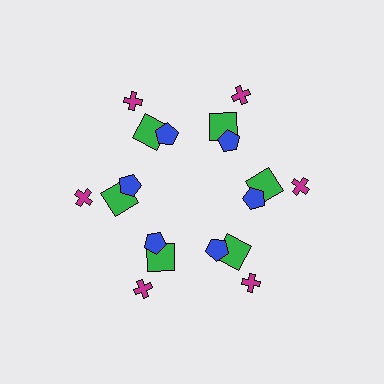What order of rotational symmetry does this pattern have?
This pattern has 6-fold rotational symmetry.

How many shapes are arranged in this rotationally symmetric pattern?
There are 18 shapes, arranged in 6 groups of 3.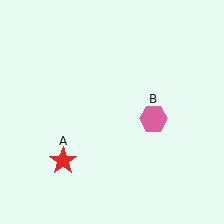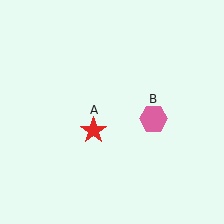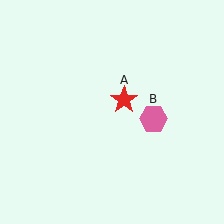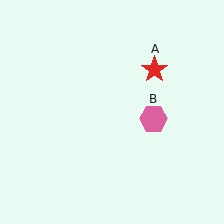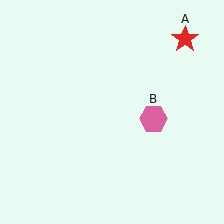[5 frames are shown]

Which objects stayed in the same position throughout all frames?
Pink hexagon (object B) remained stationary.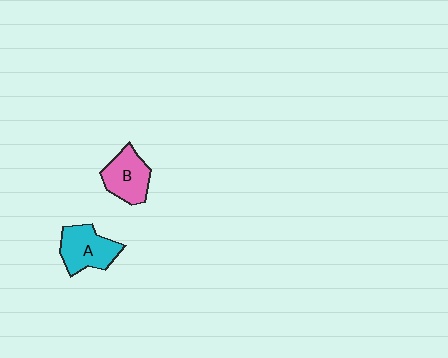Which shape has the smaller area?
Shape B (pink).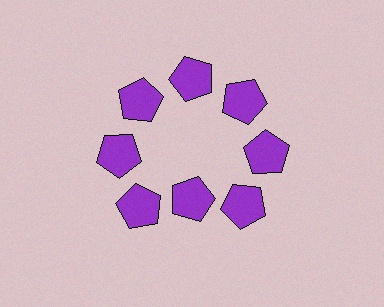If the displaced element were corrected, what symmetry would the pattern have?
It would have 8-fold rotational symmetry — the pattern would map onto itself every 45 degrees.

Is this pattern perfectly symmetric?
No. The 8 purple pentagons are arranged in a ring, but one element near the 6 o'clock position is pulled inward toward the center, breaking the 8-fold rotational symmetry.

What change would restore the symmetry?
The symmetry would be restored by moving it outward, back onto the ring so that all 8 pentagons sit at equal angles and equal distance from the center.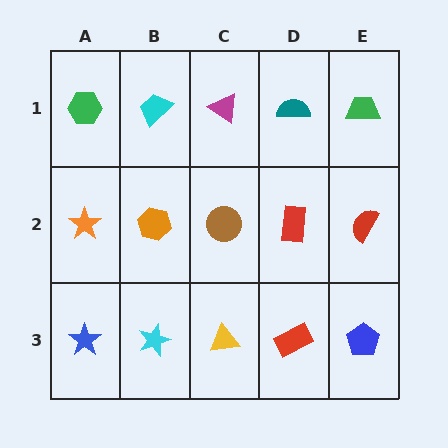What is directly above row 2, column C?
A magenta triangle.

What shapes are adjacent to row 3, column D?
A red rectangle (row 2, column D), a yellow triangle (row 3, column C), a blue pentagon (row 3, column E).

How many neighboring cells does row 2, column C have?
4.